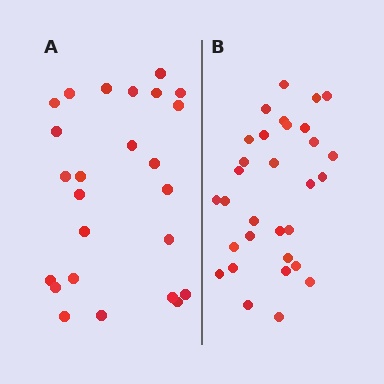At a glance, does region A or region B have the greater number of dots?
Region B (the right region) has more dots.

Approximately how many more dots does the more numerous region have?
Region B has about 6 more dots than region A.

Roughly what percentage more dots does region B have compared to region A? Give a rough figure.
About 25% more.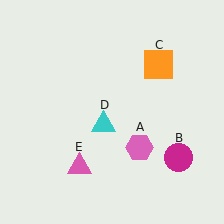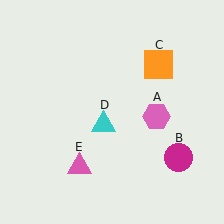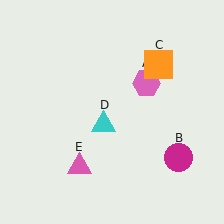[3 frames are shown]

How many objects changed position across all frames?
1 object changed position: pink hexagon (object A).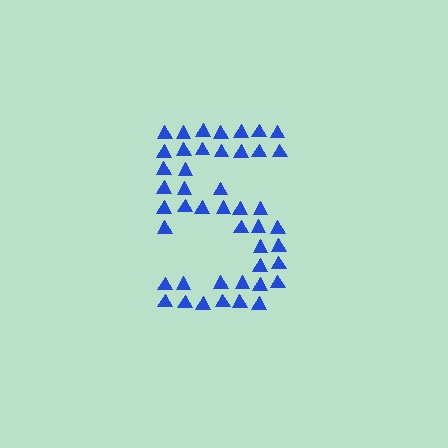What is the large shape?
The large shape is the digit 5.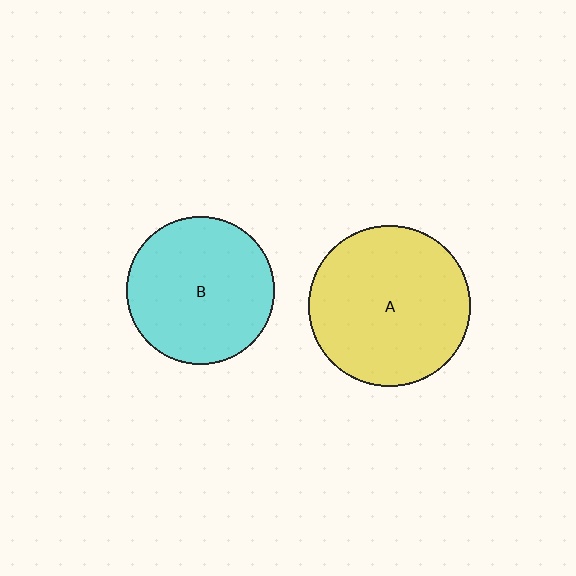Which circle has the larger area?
Circle A (yellow).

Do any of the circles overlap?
No, none of the circles overlap.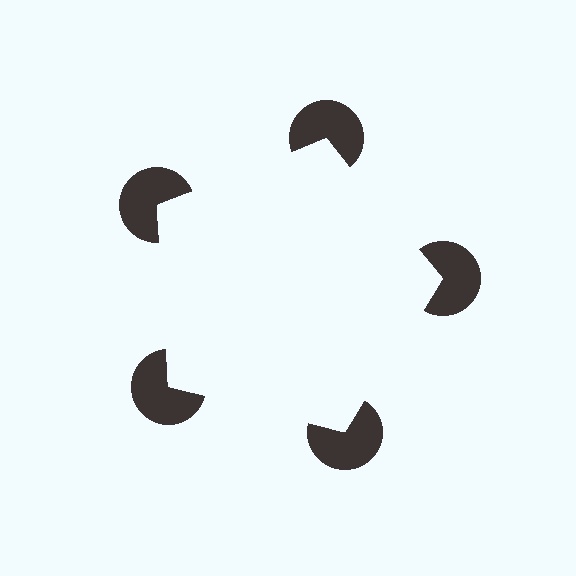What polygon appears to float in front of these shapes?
An illusory pentagon — its edges are inferred from the aligned wedge cuts in the pac-man discs, not physically drawn.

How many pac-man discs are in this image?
There are 5 — one at each vertex of the illusory pentagon.